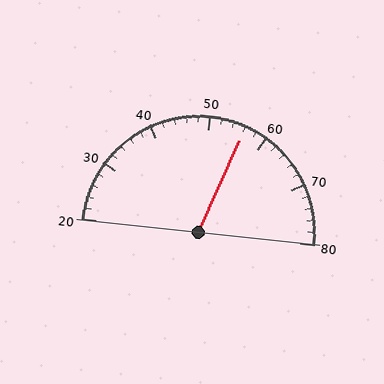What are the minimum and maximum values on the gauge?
The gauge ranges from 20 to 80.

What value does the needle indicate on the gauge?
The needle indicates approximately 56.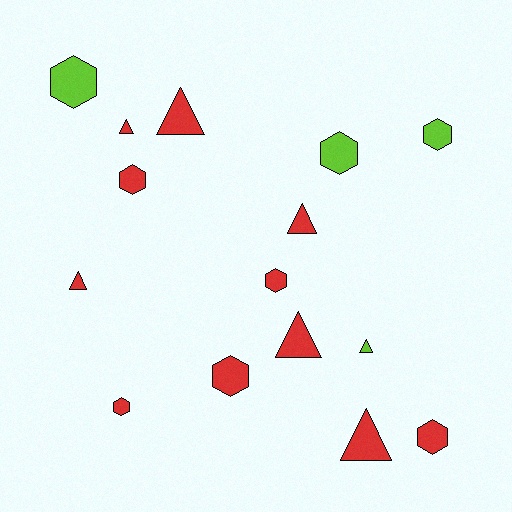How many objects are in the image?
There are 15 objects.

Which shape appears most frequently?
Hexagon, with 8 objects.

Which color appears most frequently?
Red, with 11 objects.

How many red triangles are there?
There are 6 red triangles.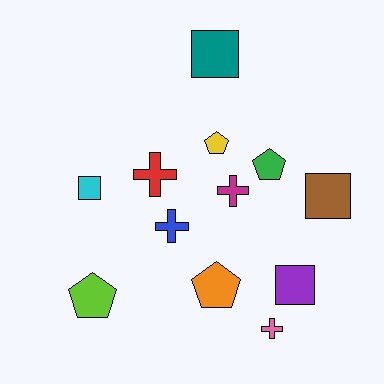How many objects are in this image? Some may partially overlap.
There are 12 objects.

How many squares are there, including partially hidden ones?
There are 4 squares.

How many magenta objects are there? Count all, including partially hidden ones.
There is 1 magenta object.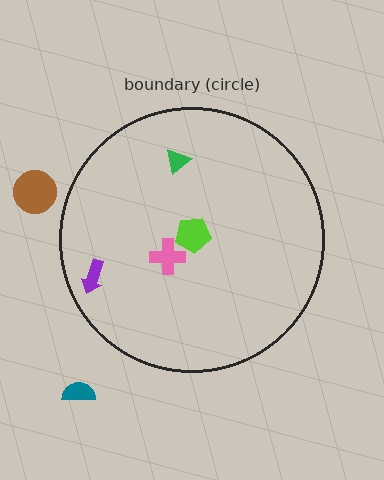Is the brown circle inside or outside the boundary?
Outside.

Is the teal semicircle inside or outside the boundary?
Outside.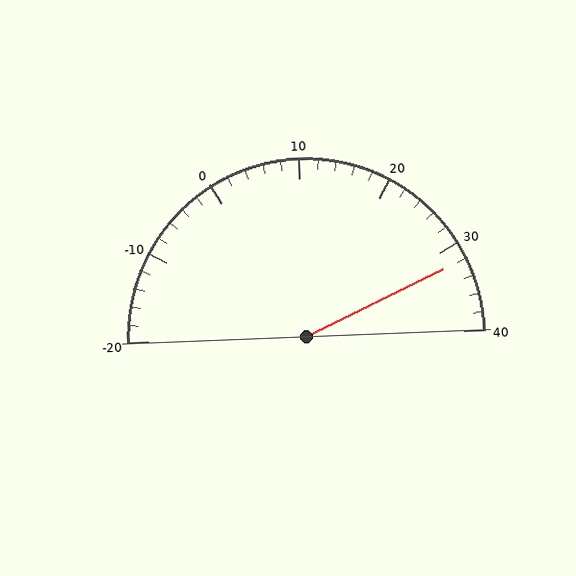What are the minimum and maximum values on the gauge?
The gauge ranges from -20 to 40.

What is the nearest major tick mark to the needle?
The nearest major tick mark is 30.